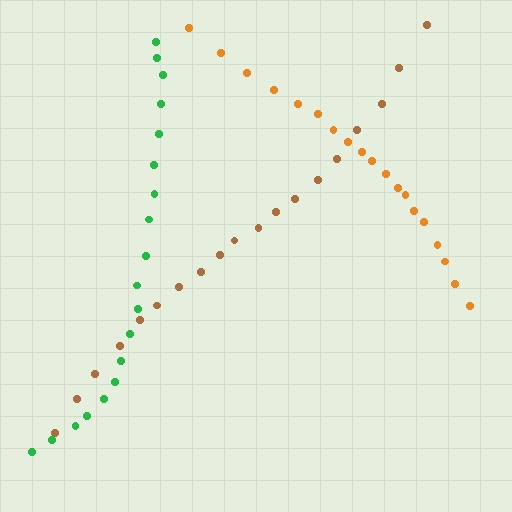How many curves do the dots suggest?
There are 3 distinct paths.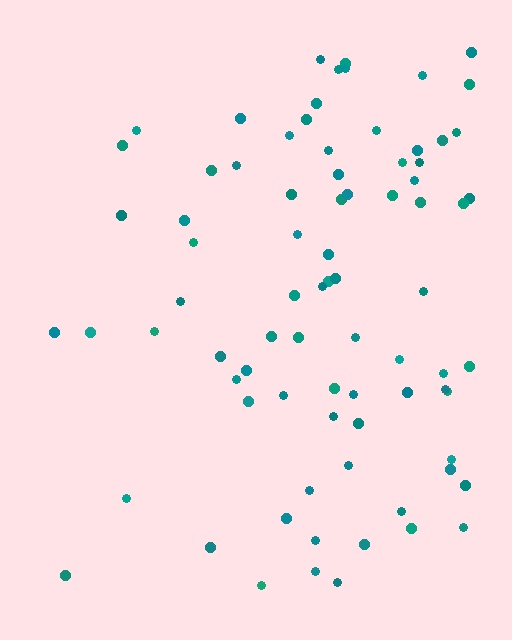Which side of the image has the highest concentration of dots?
The right.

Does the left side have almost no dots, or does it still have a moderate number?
Still a moderate number, just noticeably fewer than the right.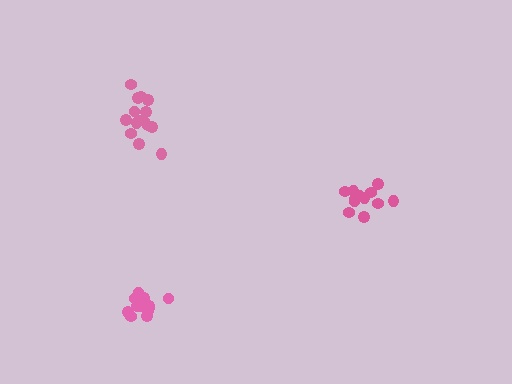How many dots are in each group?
Group 1: 15 dots, Group 2: 12 dots, Group 3: 15 dots (42 total).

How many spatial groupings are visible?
There are 3 spatial groupings.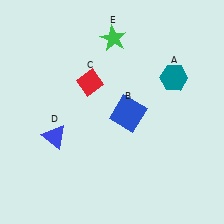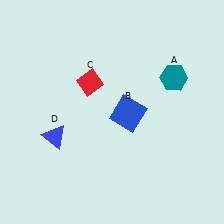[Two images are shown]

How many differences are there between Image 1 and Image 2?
There is 1 difference between the two images.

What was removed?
The green star (E) was removed in Image 2.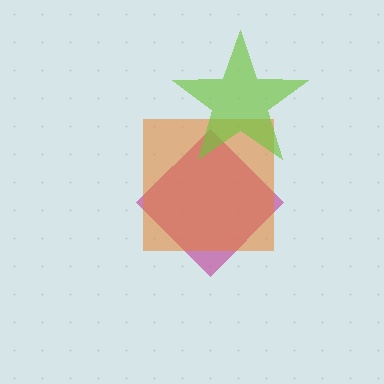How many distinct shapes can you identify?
There are 3 distinct shapes: a magenta diamond, an orange square, a lime star.